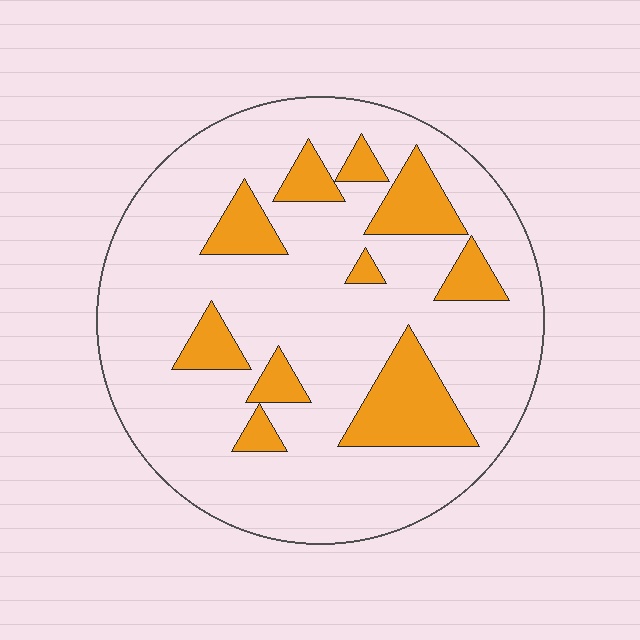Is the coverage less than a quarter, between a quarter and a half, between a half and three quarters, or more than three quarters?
Less than a quarter.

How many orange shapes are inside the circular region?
10.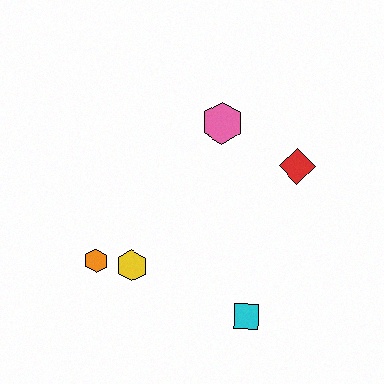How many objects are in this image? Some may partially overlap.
There are 5 objects.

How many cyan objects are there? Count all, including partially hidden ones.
There is 1 cyan object.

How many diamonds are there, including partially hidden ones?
There is 1 diamond.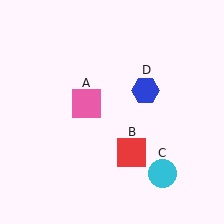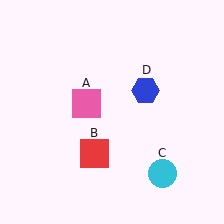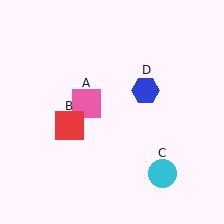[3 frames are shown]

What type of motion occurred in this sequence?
The red square (object B) rotated clockwise around the center of the scene.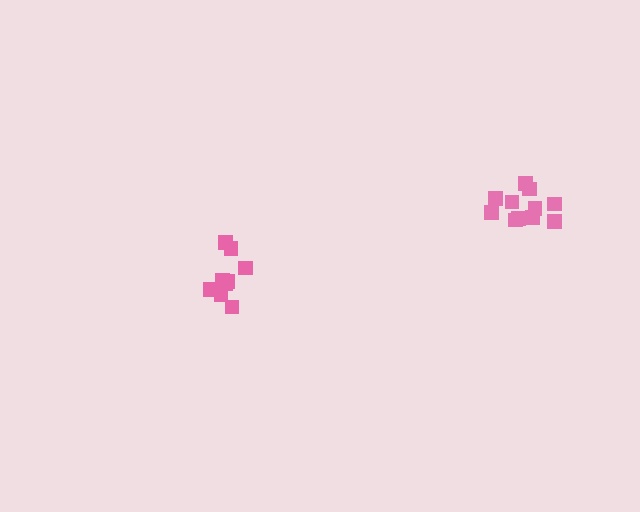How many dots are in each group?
Group 1: 9 dots, Group 2: 11 dots (20 total).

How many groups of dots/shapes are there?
There are 2 groups.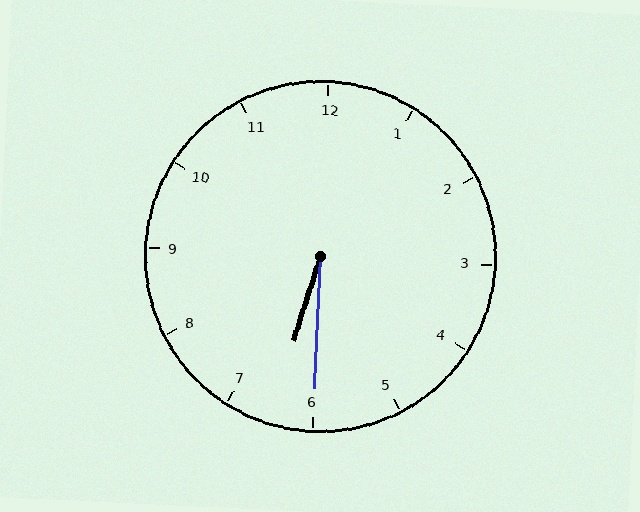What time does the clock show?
6:30.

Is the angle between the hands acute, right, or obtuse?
It is acute.